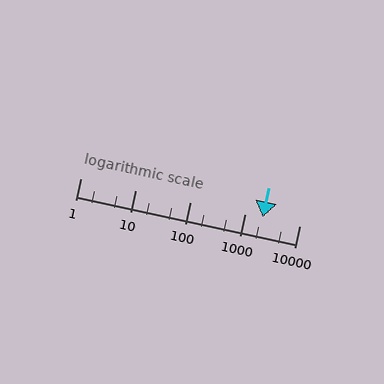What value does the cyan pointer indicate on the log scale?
The pointer indicates approximately 2100.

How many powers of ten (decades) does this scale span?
The scale spans 4 decades, from 1 to 10000.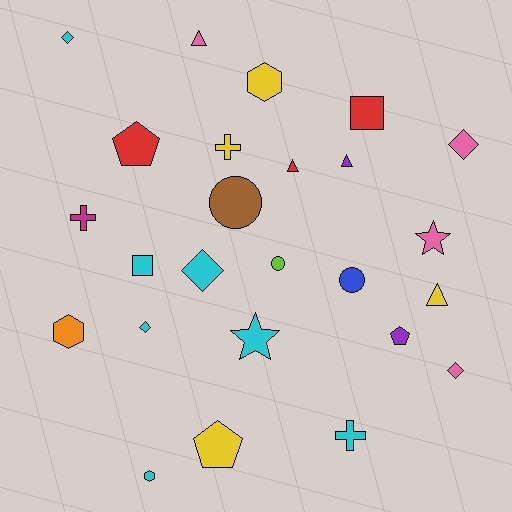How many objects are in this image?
There are 25 objects.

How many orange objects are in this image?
There is 1 orange object.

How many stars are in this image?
There are 2 stars.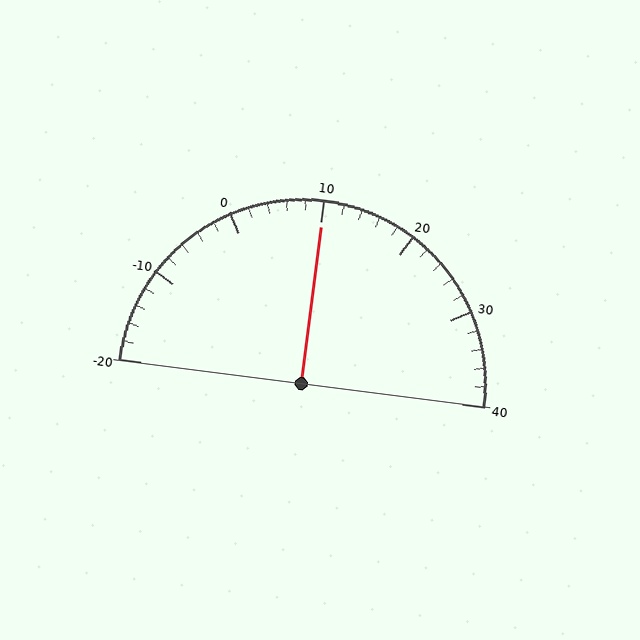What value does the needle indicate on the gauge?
The needle indicates approximately 10.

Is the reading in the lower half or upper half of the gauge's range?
The reading is in the upper half of the range (-20 to 40).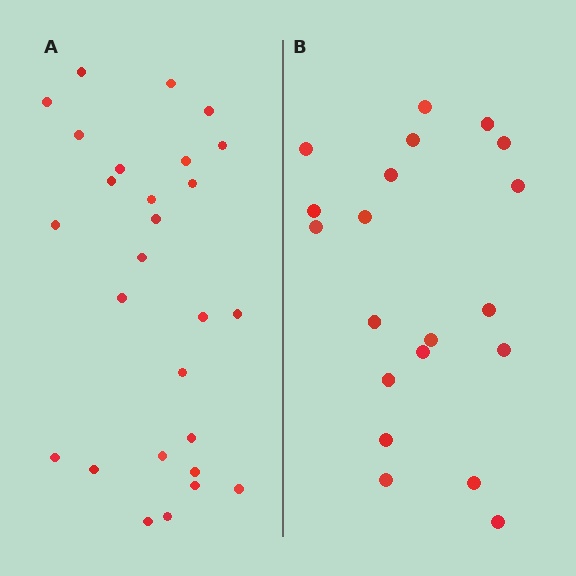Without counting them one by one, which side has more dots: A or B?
Region A (the left region) has more dots.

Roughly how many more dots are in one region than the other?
Region A has roughly 8 or so more dots than region B.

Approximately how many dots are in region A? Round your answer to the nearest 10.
About 30 dots. (The exact count is 27, which rounds to 30.)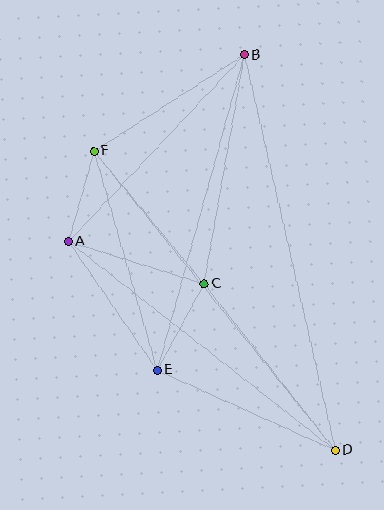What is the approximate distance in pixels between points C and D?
The distance between C and D is approximately 212 pixels.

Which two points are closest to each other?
Points A and F are closest to each other.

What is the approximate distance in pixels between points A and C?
The distance between A and C is approximately 142 pixels.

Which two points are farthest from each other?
Points B and D are farthest from each other.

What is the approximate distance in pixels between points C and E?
The distance between C and E is approximately 98 pixels.